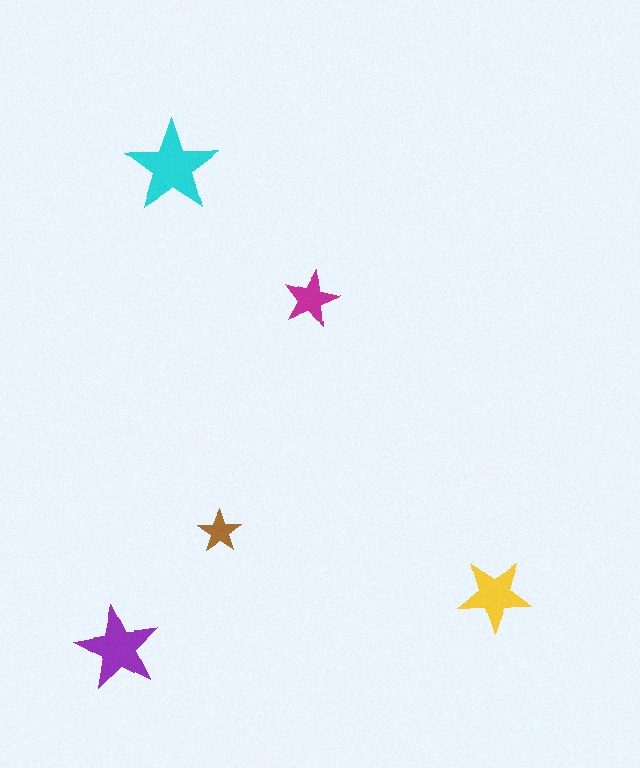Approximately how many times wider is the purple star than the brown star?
About 2 times wider.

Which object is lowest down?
The purple star is bottommost.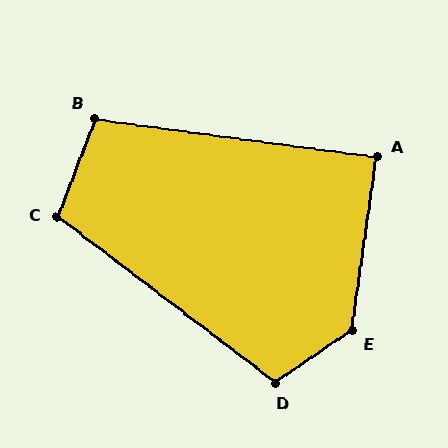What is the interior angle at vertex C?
Approximately 106 degrees (obtuse).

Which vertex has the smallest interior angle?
A, at approximately 90 degrees.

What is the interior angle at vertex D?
Approximately 109 degrees (obtuse).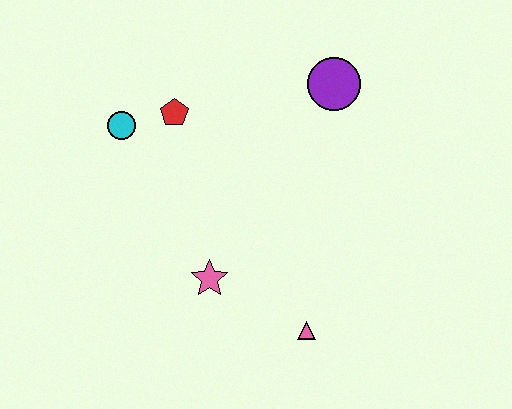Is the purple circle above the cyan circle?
Yes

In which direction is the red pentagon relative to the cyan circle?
The red pentagon is to the right of the cyan circle.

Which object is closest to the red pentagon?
The cyan circle is closest to the red pentagon.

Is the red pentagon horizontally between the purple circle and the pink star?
No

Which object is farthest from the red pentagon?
The pink triangle is farthest from the red pentagon.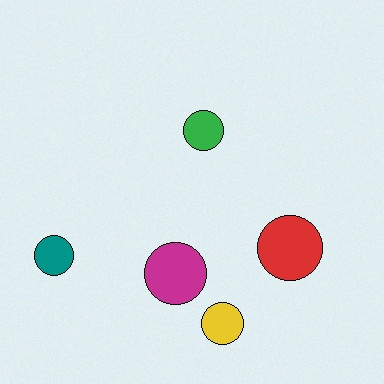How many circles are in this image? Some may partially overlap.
There are 5 circles.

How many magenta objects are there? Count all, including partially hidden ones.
There is 1 magenta object.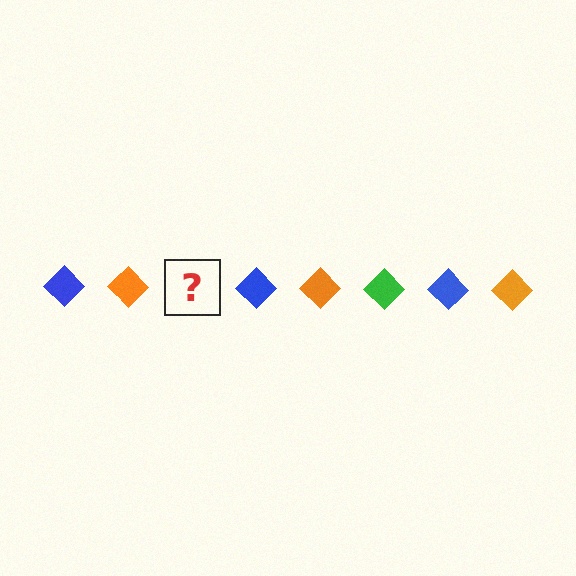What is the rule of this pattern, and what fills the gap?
The rule is that the pattern cycles through blue, orange, green diamonds. The gap should be filled with a green diamond.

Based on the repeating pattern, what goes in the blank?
The blank should be a green diamond.